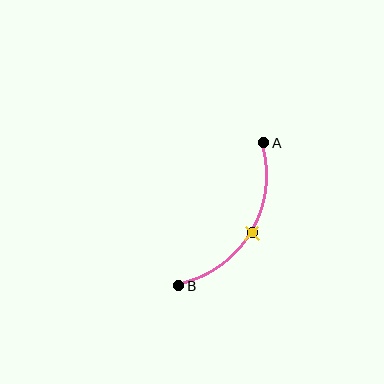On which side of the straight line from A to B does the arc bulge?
The arc bulges to the right of the straight line connecting A and B.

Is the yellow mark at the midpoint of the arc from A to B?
Yes. The yellow mark lies on the arc at equal arc-length from both A and B — it is the arc midpoint.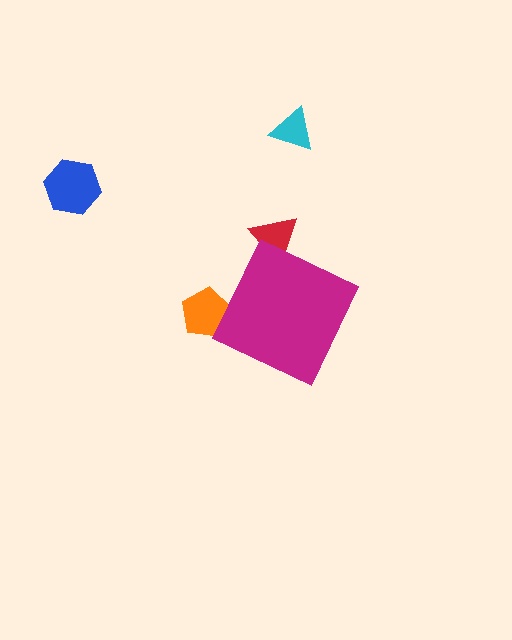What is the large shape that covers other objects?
A magenta diamond.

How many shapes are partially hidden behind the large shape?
2 shapes are partially hidden.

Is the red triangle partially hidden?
Yes, the red triangle is partially hidden behind the magenta diamond.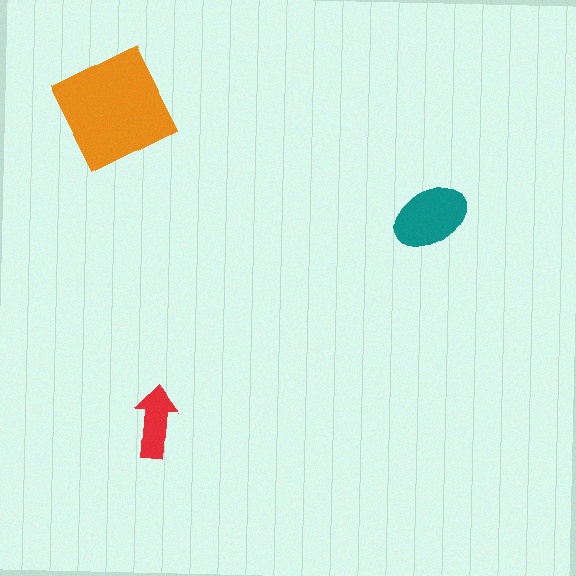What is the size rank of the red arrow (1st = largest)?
3rd.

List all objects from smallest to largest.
The red arrow, the teal ellipse, the orange square.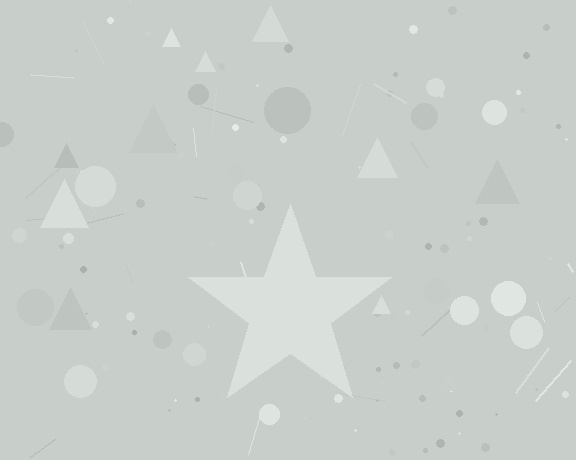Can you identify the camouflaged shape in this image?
The camouflaged shape is a star.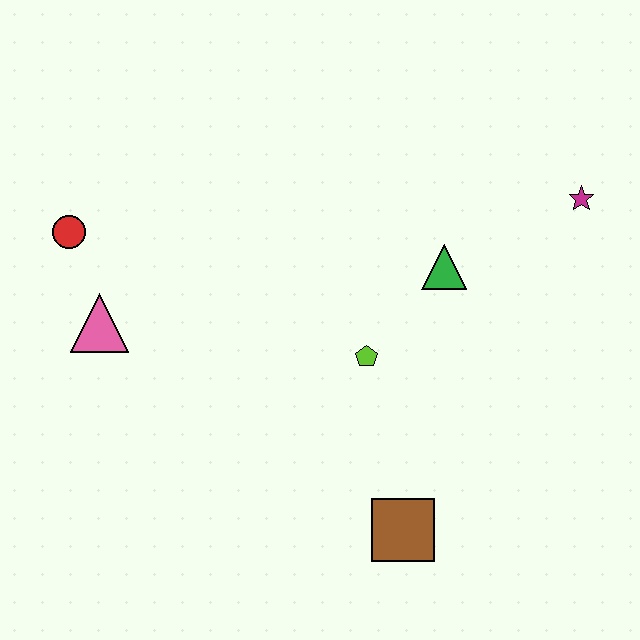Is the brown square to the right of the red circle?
Yes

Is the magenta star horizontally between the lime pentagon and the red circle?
No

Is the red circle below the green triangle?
No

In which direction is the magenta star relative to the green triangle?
The magenta star is to the right of the green triangle.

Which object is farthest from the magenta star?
The red circle is farthest from the magenta star.